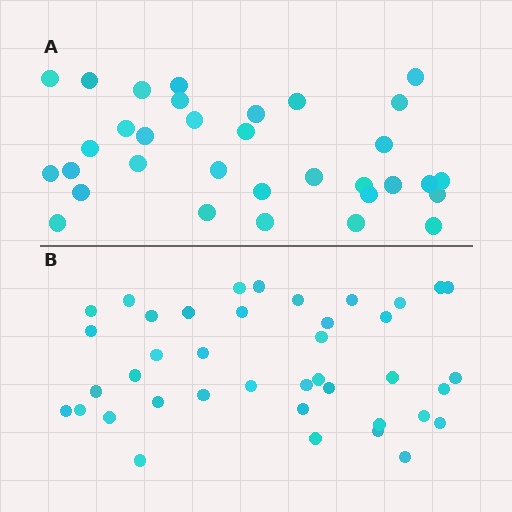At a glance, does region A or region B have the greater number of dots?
Region B (the bottom region) has more dots.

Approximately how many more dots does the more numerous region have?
Region B has roughly 8 or so more dots than region A.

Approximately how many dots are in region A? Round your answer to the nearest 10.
About 30 dots. (The exact count is 33, which rounds to 30.)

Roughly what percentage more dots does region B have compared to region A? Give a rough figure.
About 20% more.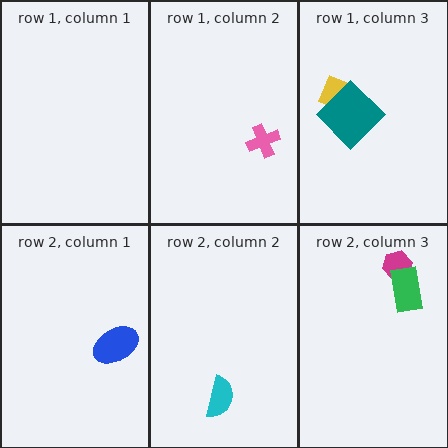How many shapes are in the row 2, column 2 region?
1.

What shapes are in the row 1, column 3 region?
The yellow diamond, the teal diamond.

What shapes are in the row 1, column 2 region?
The pink cross.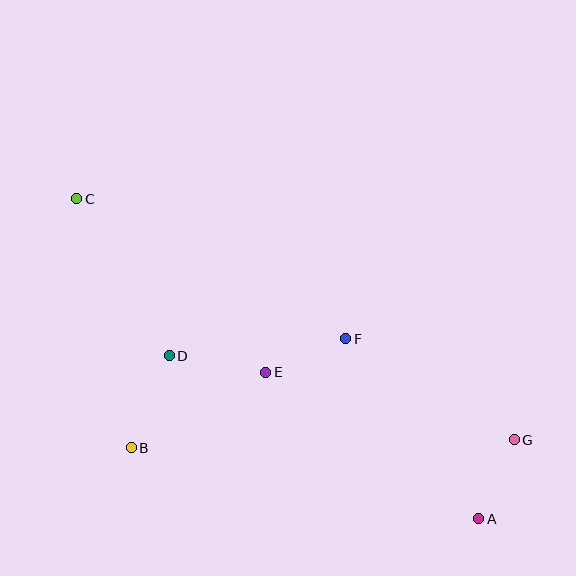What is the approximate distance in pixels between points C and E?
The distance between C and E is approximately 256 pixels.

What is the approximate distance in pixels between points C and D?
The distance between C and D is approximately 182 pixels.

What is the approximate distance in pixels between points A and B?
The distance between A and B is approximately 354 pixels.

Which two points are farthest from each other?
Points A and C are farthest from each other.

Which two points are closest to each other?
Points E and F are closest to each other.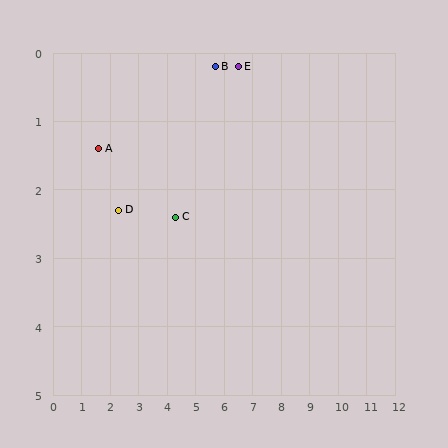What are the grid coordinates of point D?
Point D is at approximately (2.3, 2.3).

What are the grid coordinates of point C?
Point C is at approximately (4.3, 2.4).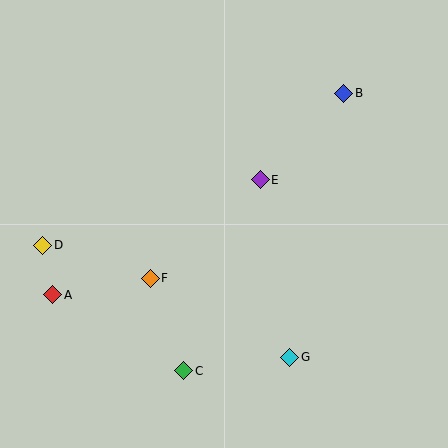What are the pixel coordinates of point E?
Point E is at (260, 180).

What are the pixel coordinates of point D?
Point D is at (43, 245).